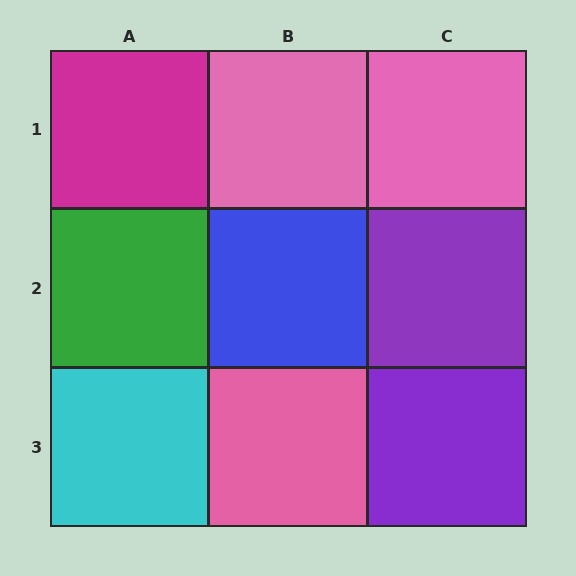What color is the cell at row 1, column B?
Pink.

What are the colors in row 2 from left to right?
Green, blue, purple.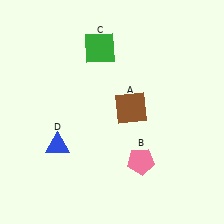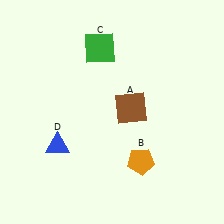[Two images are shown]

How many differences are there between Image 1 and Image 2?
There is 1 difference between the two images.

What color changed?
The pentagon (B) changed from pink in Image 1 to orange in Image 2.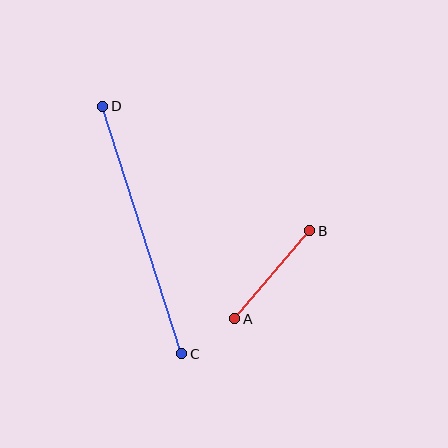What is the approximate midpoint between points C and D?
The midpoint is at approximately (142, 230) pixels.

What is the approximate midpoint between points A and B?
The midpoint is at approximately (272, 275) pixels.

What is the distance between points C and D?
The distance is approximately 259 pixels.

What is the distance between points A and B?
The distance is approximately 116 pixels.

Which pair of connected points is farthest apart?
Points C and D are farthest apart.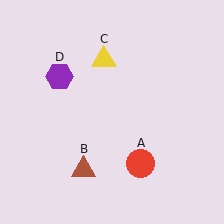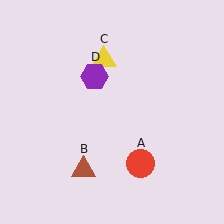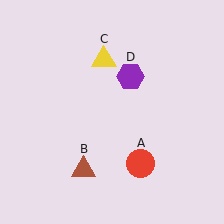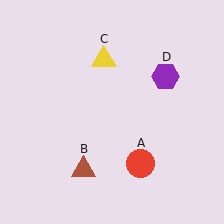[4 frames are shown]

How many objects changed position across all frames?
1 object changed position: purple hexagon (object D).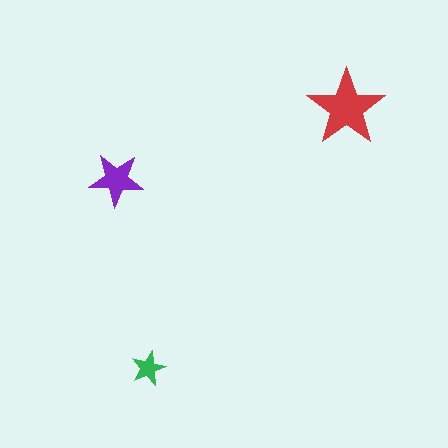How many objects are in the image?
There are 3 objects in the image.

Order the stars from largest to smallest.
the red one, the purple one, the green one.